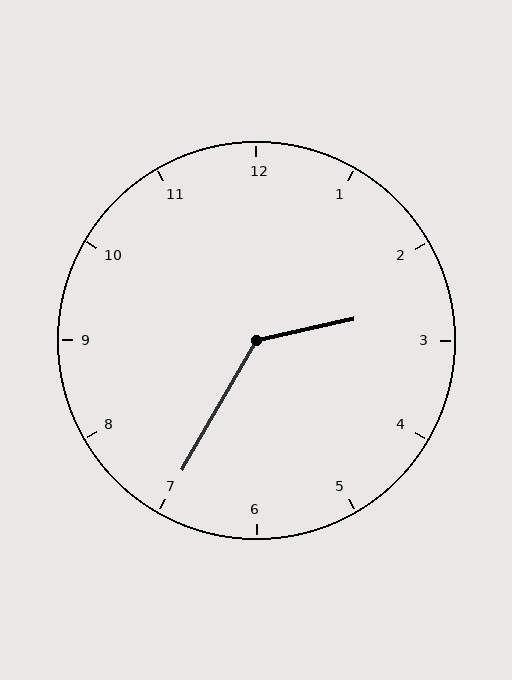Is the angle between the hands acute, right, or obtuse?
It is obtuse.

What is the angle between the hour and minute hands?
Approximately 132 degrees.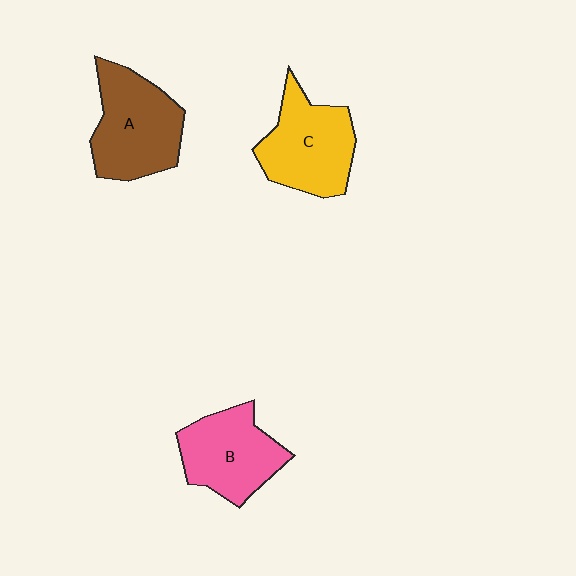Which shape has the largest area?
Shape A (brown).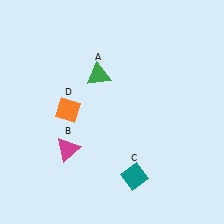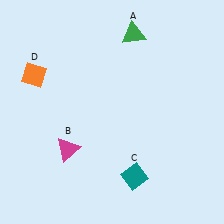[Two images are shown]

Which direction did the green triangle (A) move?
The green triangle (A) moved up.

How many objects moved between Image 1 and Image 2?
2 objects moved between the two images.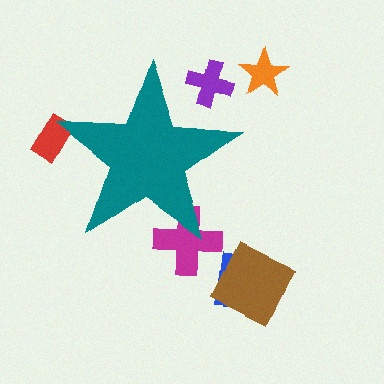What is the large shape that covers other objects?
A teal star.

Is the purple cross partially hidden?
Yes, the purple cross is partially hidden behind the teal star.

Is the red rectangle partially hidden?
Yes, the red rectangle is partially hidden behind the teal star.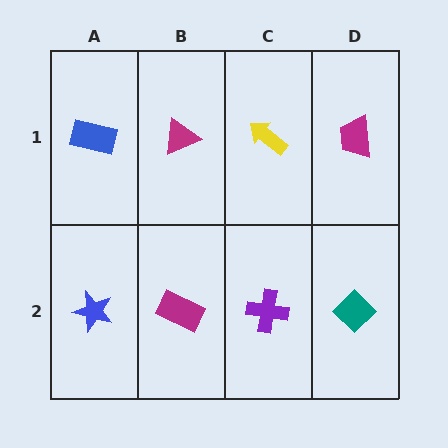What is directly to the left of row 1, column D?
A yellow arrow.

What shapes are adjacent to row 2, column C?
A yellow arrow (row 1, column C), a magenta rectangle (row 2, column B), a teal diamond (row 2, column D).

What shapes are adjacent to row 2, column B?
A magenta triangle (row 1, column B), a blue star (row 2, column A), a purple cross (row 2, column C).